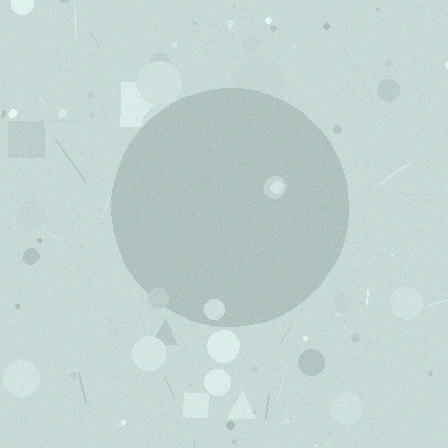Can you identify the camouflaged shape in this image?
The camouflaged shape is a circle.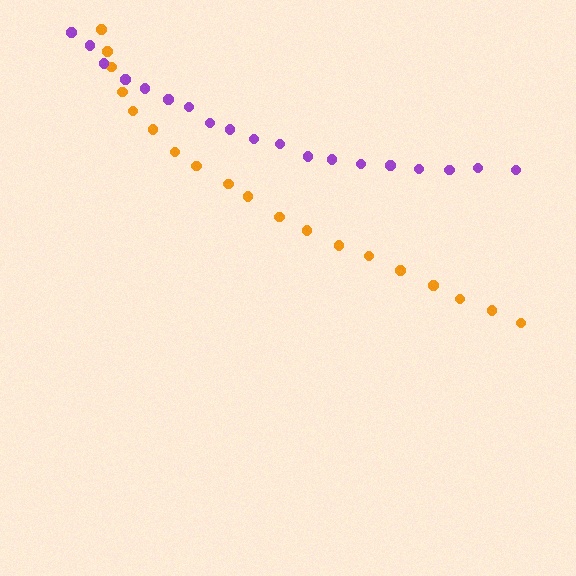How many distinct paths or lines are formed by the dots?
There are 2 distinct paths.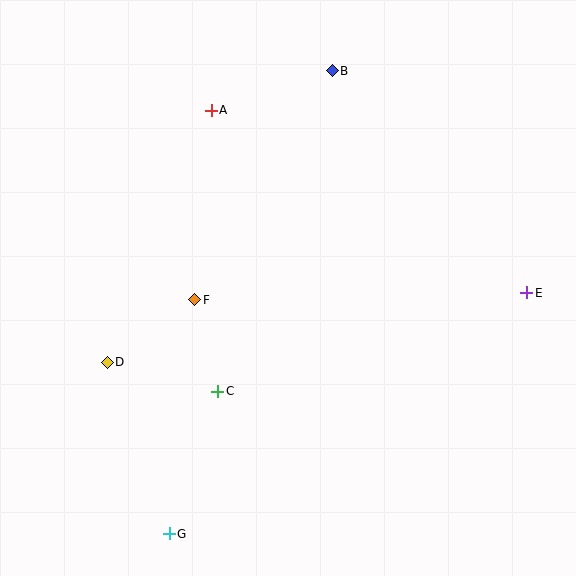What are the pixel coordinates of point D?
Point D is at (107, 362).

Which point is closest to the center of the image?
Point F at (195, 300) is closest to the center.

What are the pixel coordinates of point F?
Point F is at (195, 300).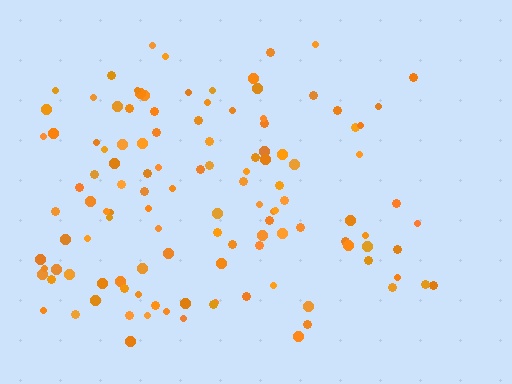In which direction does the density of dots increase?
From right to left, with the left side densest.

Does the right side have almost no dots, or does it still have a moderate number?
Still a moderate number, just noticeably fewer than the left.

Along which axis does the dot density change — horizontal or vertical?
Horizontal.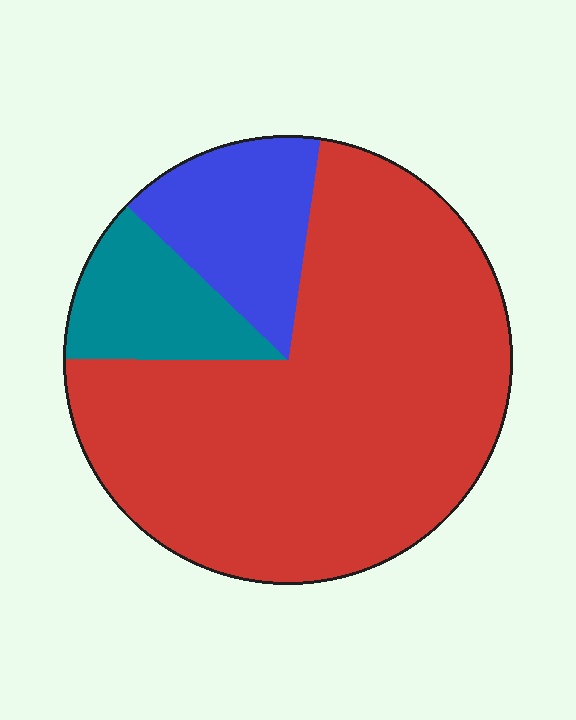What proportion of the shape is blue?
Blue takes up less than a sixth of the shape.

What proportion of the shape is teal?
Teal covers 12% of the shape.